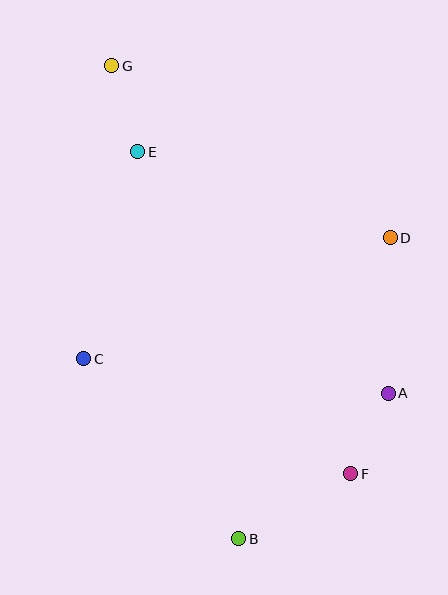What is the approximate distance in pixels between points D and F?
The distance between D and F is approximately 239 pixels.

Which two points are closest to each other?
Points A and F are closest to each other.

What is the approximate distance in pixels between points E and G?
The distance between E and G is approximately 90 pixels.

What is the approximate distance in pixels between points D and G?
The distance between D and G is approximately 327 pixels.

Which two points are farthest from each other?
Points B and G are farthest from each other.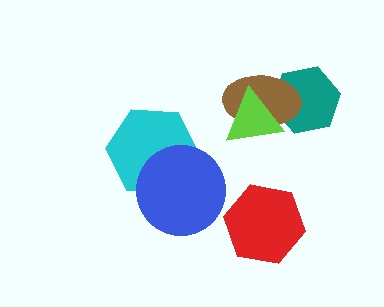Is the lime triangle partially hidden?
No, no other shape covers it.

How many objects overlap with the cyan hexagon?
1 object overlaps with the cyan hexagon.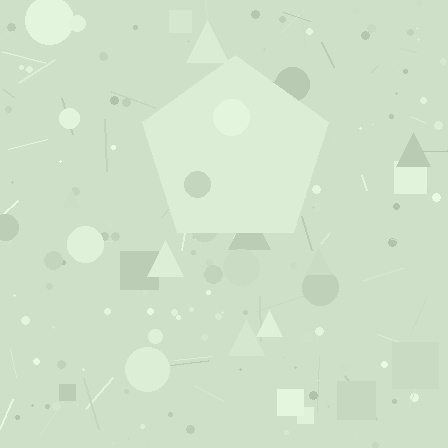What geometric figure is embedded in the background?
A pentagon is embedded in the background.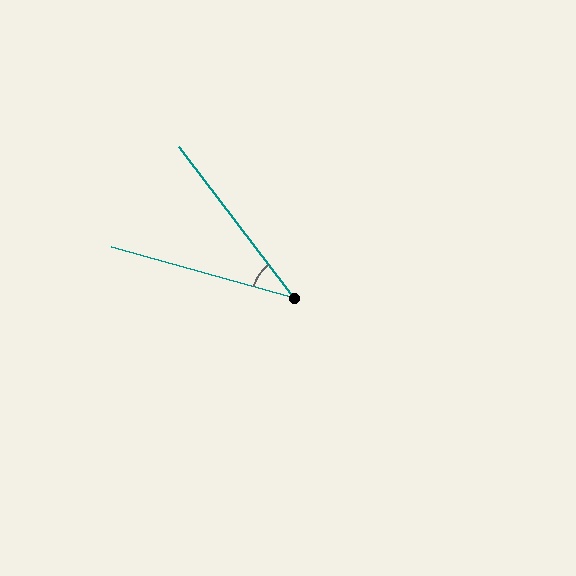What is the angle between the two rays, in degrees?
Approximately 37 degrees.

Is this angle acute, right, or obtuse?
It is acute.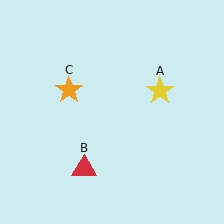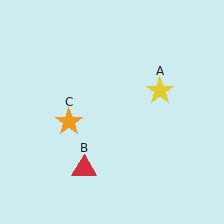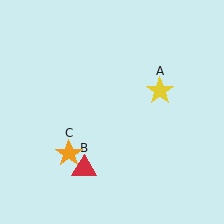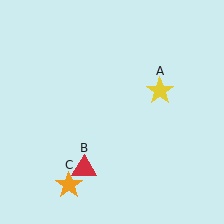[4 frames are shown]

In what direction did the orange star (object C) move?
The orange star (object C) moved down.